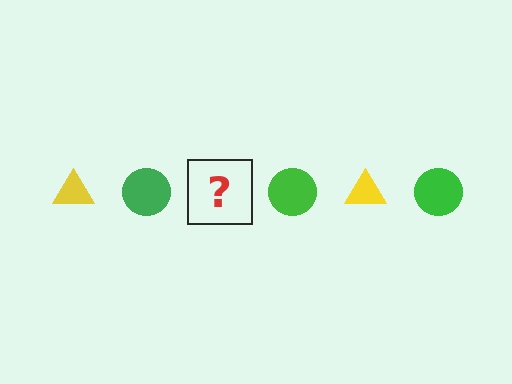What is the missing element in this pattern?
The missing element is a yellow triangle.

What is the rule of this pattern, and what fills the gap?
The rule is that the pattern alternates between yellow triangle and green circle. The gap should be filled with a yellow triangle.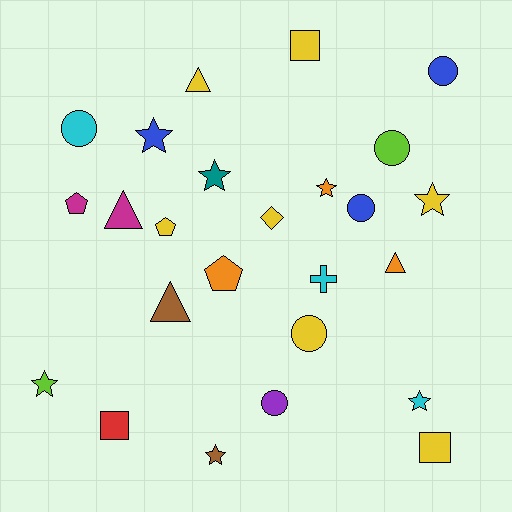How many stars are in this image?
There are 7 stars.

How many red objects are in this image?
There is 1 red object.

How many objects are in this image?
There are 25 objects.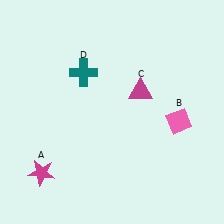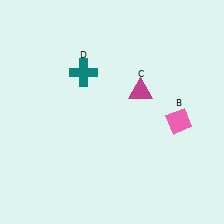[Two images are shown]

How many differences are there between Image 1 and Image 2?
There is 1 difference between the two images.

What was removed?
The magenta star (A) was removed in Image 2.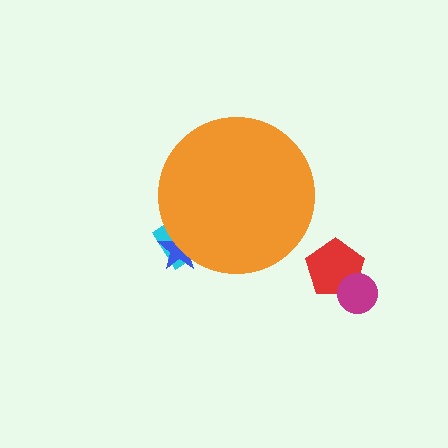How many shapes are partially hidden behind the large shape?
2 shapes are partially hidden.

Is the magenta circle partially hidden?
No, the magenta circle is fully visible.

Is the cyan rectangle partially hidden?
Yes, the cyan rectangle is partially hidden behind the orange circle.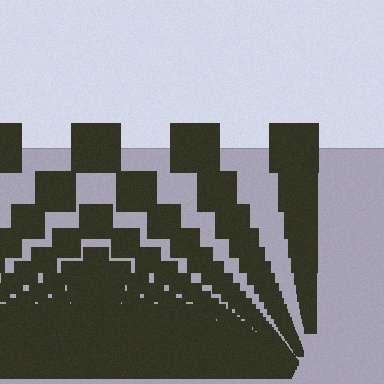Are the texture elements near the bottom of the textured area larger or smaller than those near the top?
Smaller. The gradient is inverted — elements near the bottom are smaller and denser.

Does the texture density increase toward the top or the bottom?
Density increases toward the bottom.